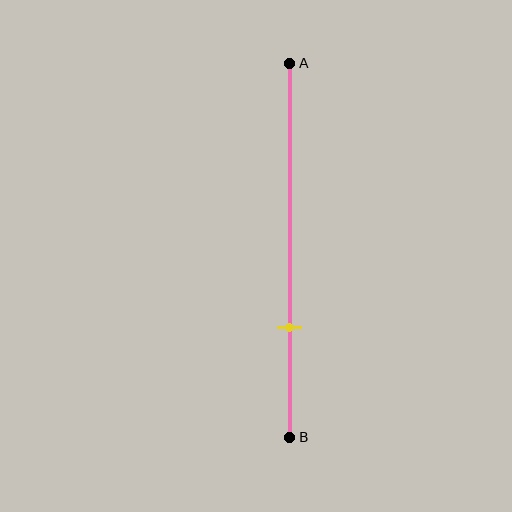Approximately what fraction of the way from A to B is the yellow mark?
The yellow mark is approximately 70% of the way from A to B.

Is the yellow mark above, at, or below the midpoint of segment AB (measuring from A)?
The yellow mark is below the midpoint of segment AB.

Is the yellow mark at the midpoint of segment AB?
No, the mark is at about 70% from A, not at the 50% midpoint.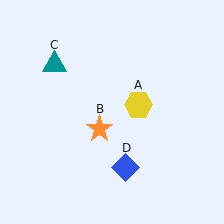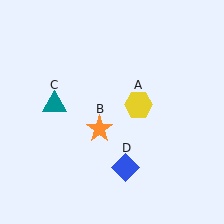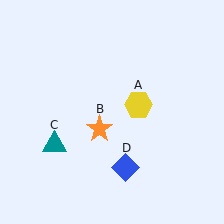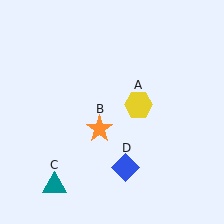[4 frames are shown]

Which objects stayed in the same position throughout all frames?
Yellow hexagon (object A) and orange star (object B) and blue diamond (object D) remained stationary.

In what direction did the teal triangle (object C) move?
The teal triangle (object C) moved down.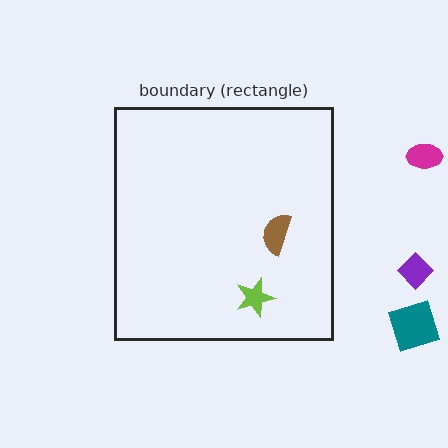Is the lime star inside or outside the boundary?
Inside.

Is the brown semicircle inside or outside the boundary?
Inside.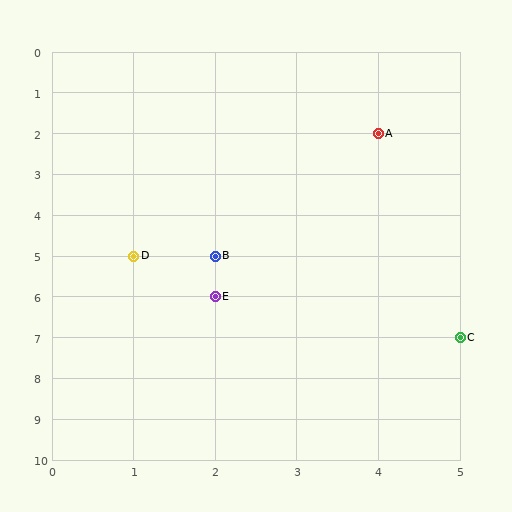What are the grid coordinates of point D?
Point D is at grid coordinates (1, 5).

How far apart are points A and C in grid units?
Points A and C are 1 column and 5 rows apart (about 5.1 grid units diagonally).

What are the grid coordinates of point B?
Point B is at grid coordinates (2, 5).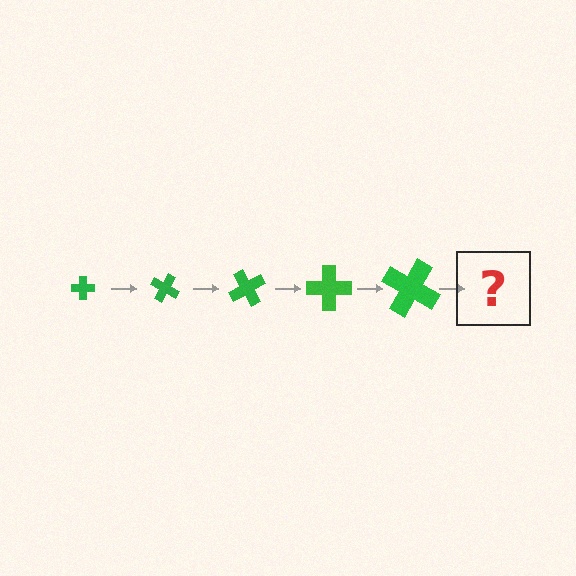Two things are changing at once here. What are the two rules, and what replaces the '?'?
The two rules are that the cross grows larger each step and it rotates 30 degrees each step. The '?' should be a cross, larger than the previous one and rotated 150 degrees from the start.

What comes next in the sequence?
The next element should be a cross, larger than the previous one and rotated 150 degrees from the start.